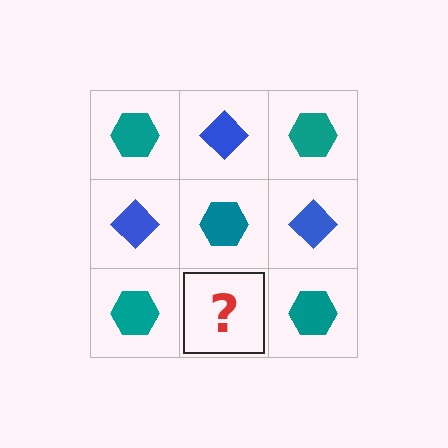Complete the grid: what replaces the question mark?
The question mark should be replaced with a blue diamond.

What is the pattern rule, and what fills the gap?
The rule is that it alternates teal hexagon and blue diamond in a checkerboard pattern. The gap should be filled with a blue diamond.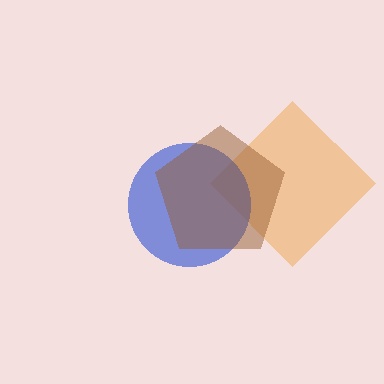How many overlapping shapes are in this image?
There are 3 overlapping shapes in the image.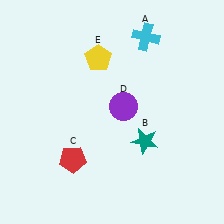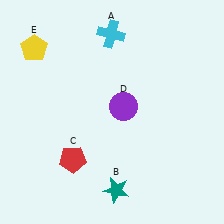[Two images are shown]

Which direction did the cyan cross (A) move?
The cyan cross (A) moved left.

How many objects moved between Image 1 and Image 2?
3 objects moved between the two images.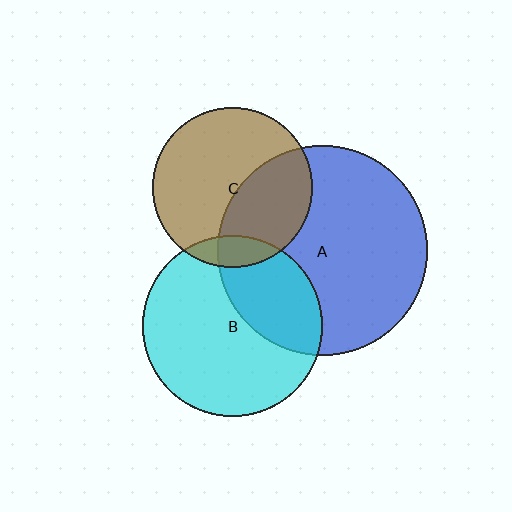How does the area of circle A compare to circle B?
Approximately 1.3 times.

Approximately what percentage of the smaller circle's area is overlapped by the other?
Approximately 35%.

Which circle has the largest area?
Circle A (blue).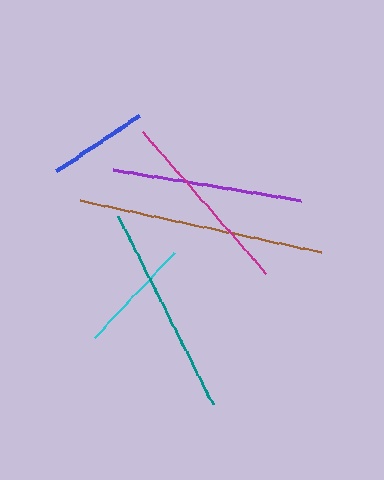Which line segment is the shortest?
The blue line is the shortest at approximately 100 pixels.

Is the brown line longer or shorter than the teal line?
The brown line is longer than the teal line.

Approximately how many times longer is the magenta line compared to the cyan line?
The magenta line is approximately 1.6 times the length of the cyan line.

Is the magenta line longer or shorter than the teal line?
The teal line is longer than the magenta line.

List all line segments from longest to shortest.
From longest to shortest: brown, teal, purple, magenta, cyan, blue.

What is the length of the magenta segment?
The magenta segment is approximately 188 pixels long.